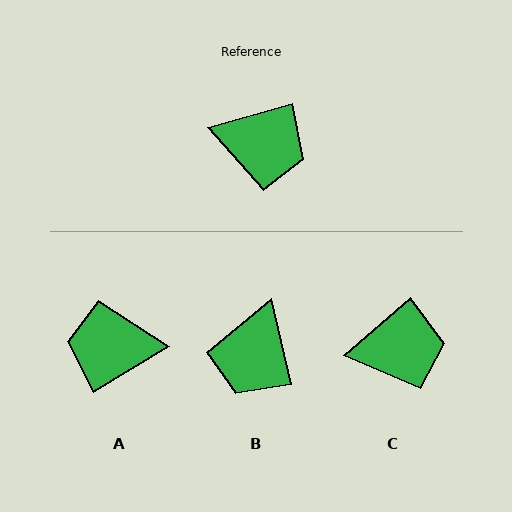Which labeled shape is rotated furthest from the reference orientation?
A, about 165 degrees away.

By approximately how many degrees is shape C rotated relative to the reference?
Approximately 25 degrees counter-clockwise.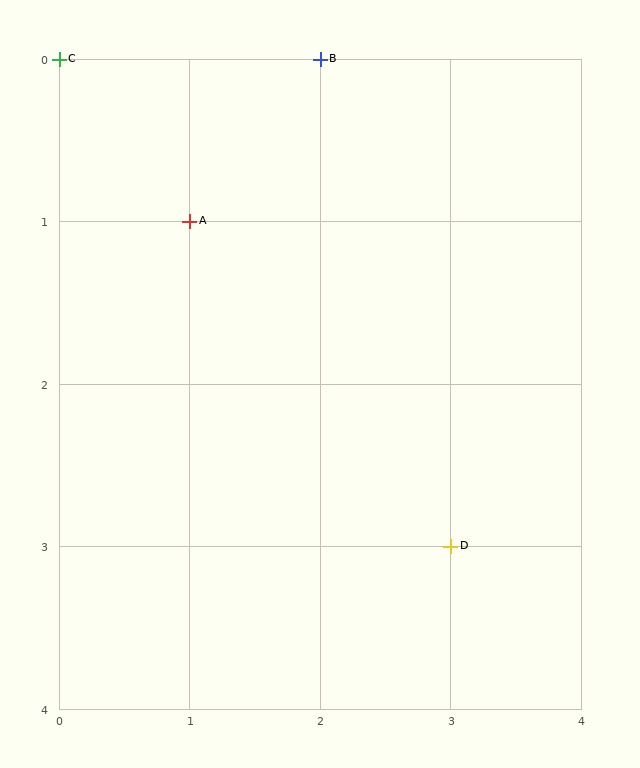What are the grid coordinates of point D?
Point D is at grid coordinates (3, 3).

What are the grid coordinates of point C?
Point C is at grid coordinates (0, 0).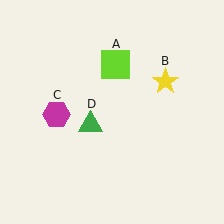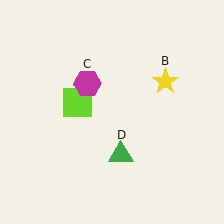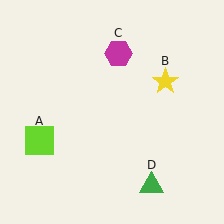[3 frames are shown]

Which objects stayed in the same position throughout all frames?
Yellow star (object B) remained stationary.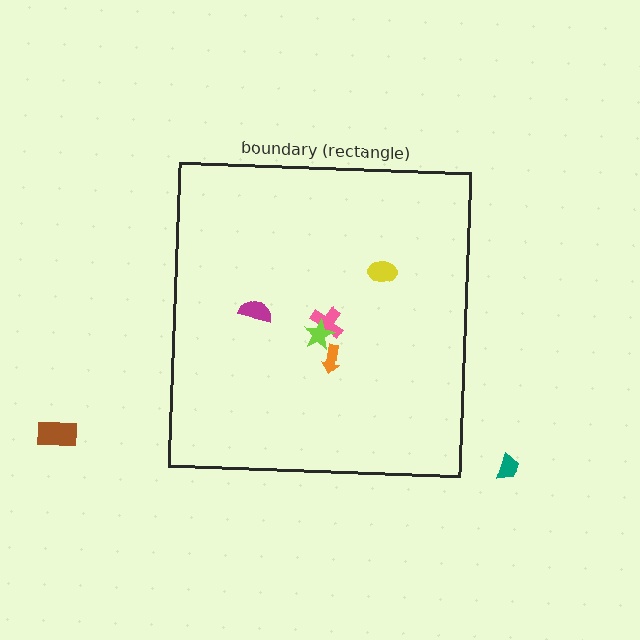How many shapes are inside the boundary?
5 inside, 2 outside.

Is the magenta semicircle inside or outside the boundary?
Inside.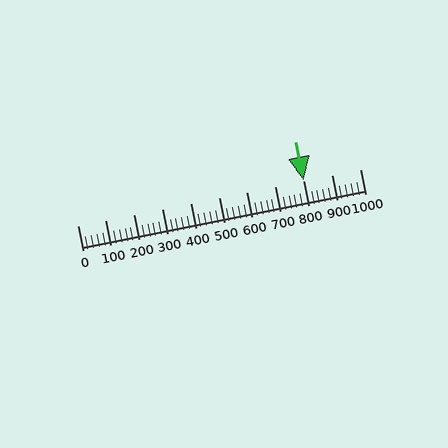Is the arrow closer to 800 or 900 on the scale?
The arrow is closer to 800.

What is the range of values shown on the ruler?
The ruler shows values from 0 to 1000.